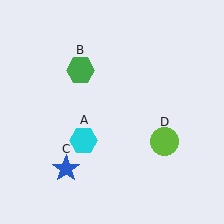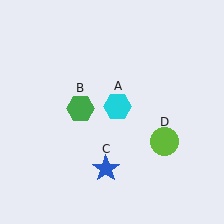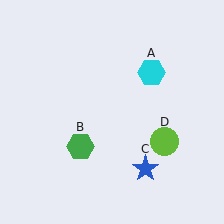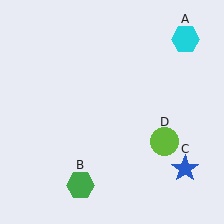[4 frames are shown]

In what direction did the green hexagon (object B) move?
The green hexagon (object B) moved down.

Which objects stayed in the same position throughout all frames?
Lime circle (object D) remained stationary.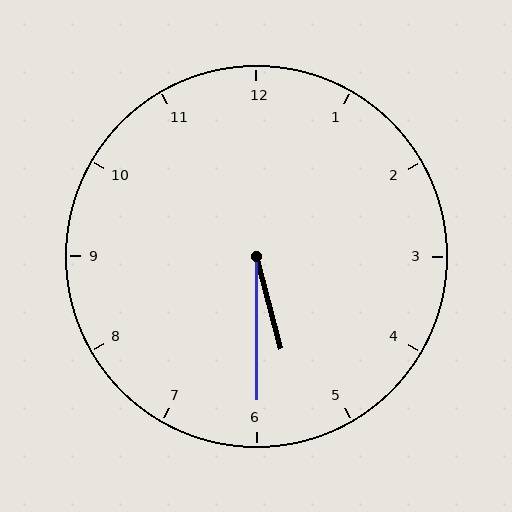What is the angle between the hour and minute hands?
Approximately 15 degrees.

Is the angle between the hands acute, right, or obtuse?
It is acute.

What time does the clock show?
5:30.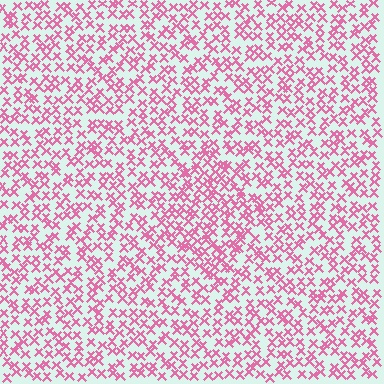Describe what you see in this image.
The image contains small pink elements arranged at two different densities. A diamond-shaped region is visible where the elements are more densely packed than the surrounding area.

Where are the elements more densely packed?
The elements are more densely packed inside the diamond boundary.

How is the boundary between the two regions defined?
The boundary is defined by a change in element density (approximately 1.4x ratio). All elements are the same color, size, and shape.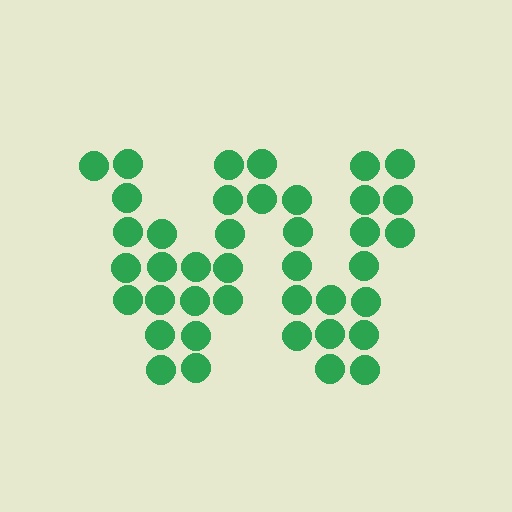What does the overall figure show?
The overall figure shows the letter W.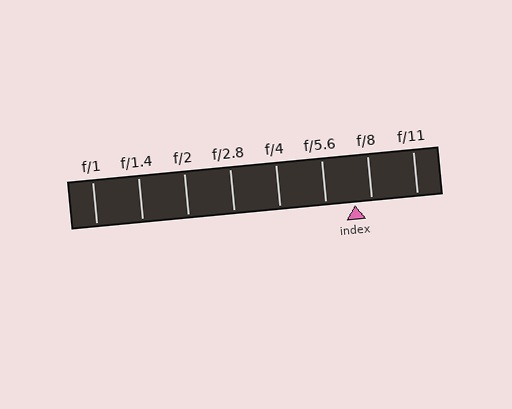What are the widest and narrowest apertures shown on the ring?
The widest aperture shown is f/1 and the narrowest is f/11.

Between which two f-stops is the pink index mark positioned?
The index mark is between f/5.6 and f/8.